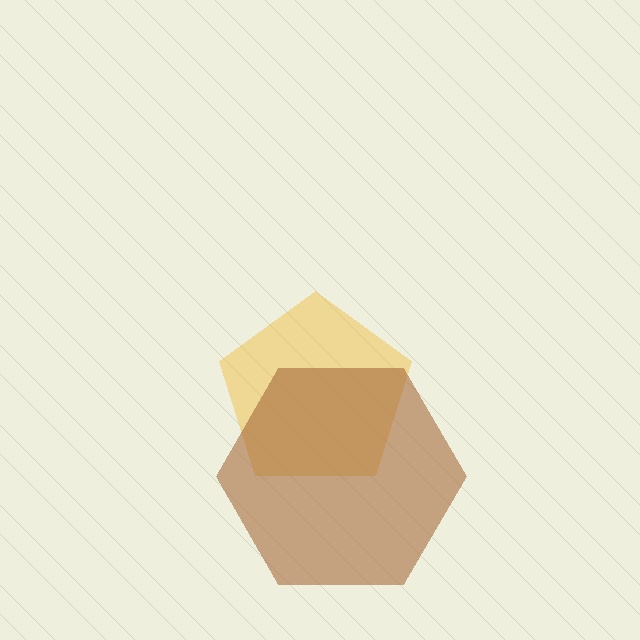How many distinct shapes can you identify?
There are 2 distinct shapes: a yellow pentagon, a brown hexagon.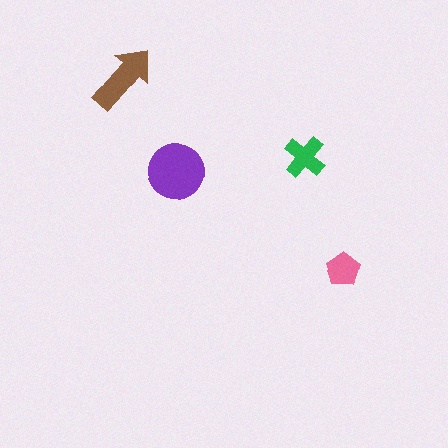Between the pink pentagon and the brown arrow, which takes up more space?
The brown arrow.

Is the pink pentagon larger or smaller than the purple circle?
Smaller.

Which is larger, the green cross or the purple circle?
The purple circle.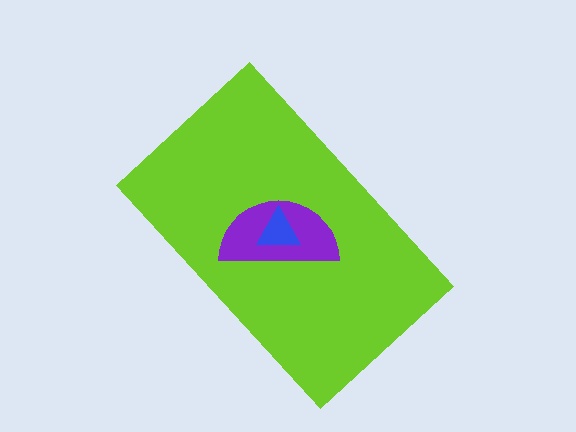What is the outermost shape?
The lime rectangle.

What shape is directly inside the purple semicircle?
The blue triangle.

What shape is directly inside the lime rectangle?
The purple semicircle.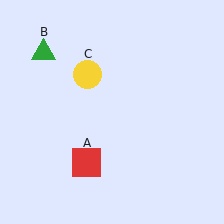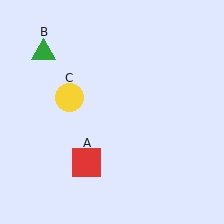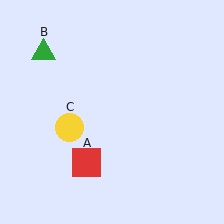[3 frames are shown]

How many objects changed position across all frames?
1 object changed position: yellow circle (object C).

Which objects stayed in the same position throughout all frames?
Red square (object A) and green triangle (object B) remained stationary.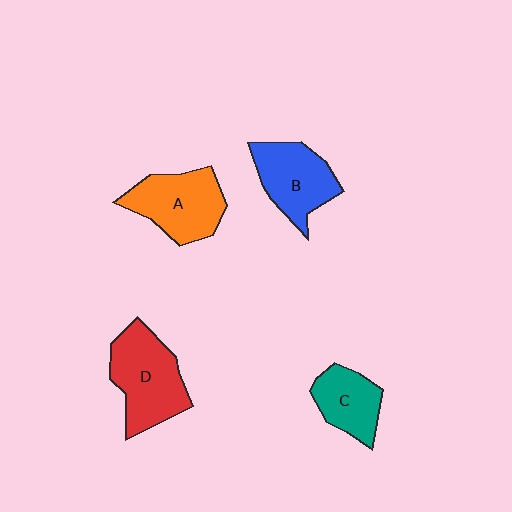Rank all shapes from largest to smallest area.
From largest to smallest: D (red), A (orange), B (blue), C (teal).